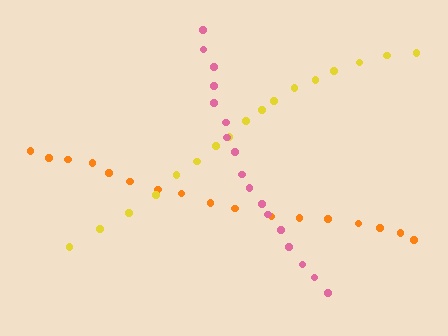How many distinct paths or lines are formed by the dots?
There are 3 distinct paths.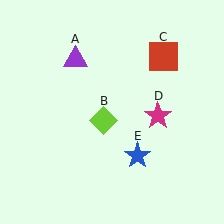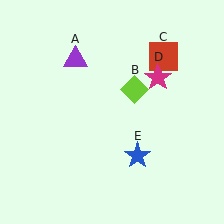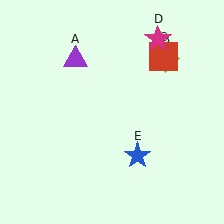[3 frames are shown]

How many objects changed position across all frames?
2 objects changed position: lime diamond (object B), magenta star (object D).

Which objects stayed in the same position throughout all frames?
Purple triangle (object A) and red square (object C) and blue star (object E) remained stationary.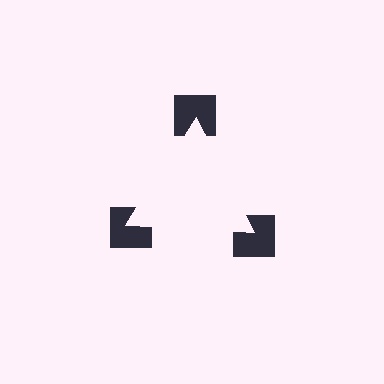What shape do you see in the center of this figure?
An illusory triangle — its edges are inferred from the aligned wedge cuts in the notched squares, not physically drawn.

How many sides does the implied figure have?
3 sides.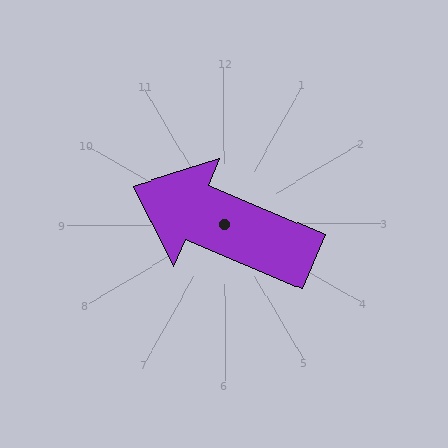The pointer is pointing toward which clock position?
Roughly 10 o'clock.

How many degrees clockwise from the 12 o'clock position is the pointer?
Approximately 293 degrees.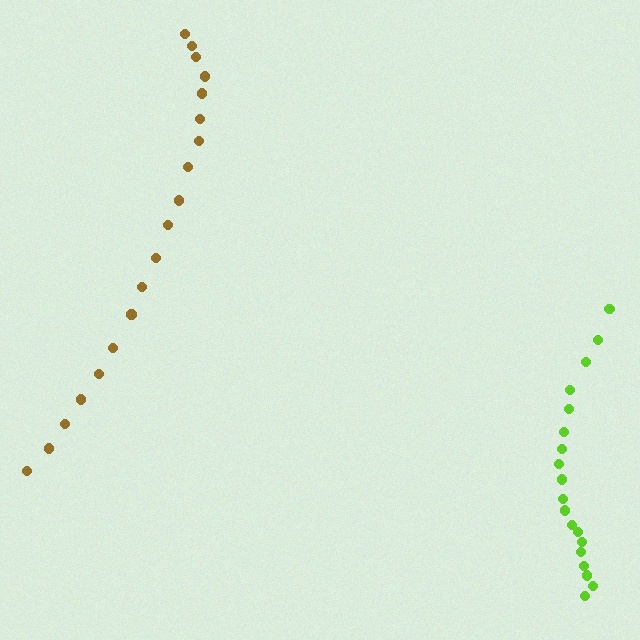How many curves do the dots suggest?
There are 2 distinct paths.